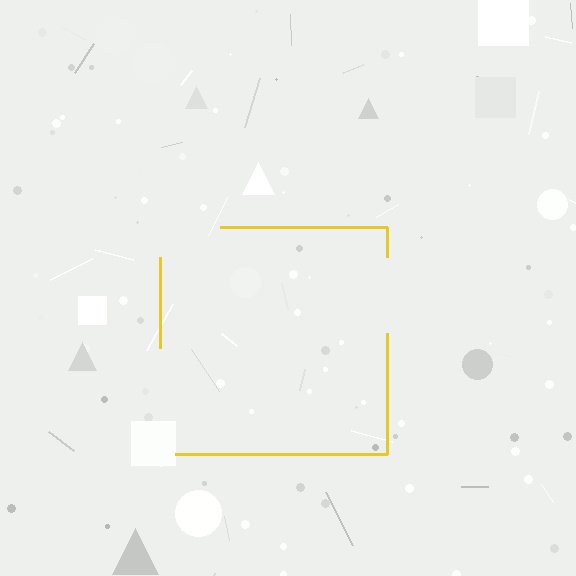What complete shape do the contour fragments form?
The contour fragments form a square.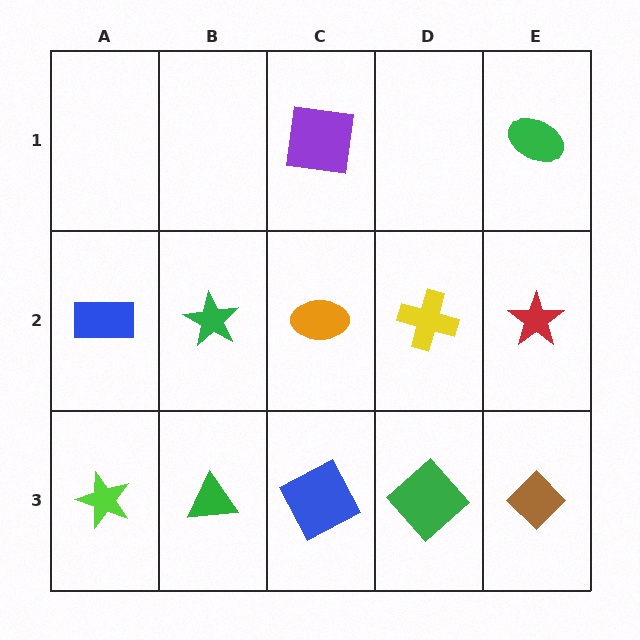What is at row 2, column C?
An orange ellipse.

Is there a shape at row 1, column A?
No, that cell is empty.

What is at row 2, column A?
A blue rectangle.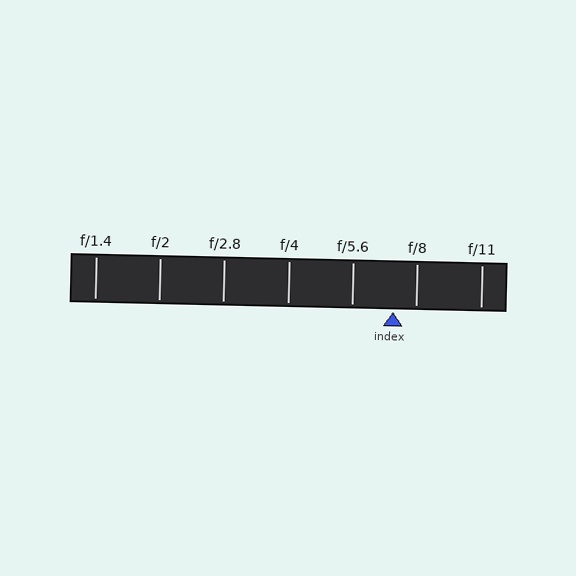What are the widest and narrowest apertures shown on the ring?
The widest aperture shown is f/1.4 and the narrowest is f/11.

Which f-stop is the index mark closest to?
The index mark is closest to f/8.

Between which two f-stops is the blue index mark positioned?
The index mark is between f/5.6 and f/8.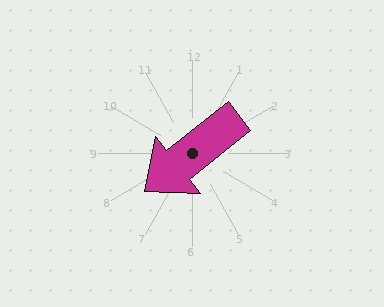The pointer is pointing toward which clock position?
Roughly 8 o'clock.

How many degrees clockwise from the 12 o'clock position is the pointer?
Approximately 232 degrees.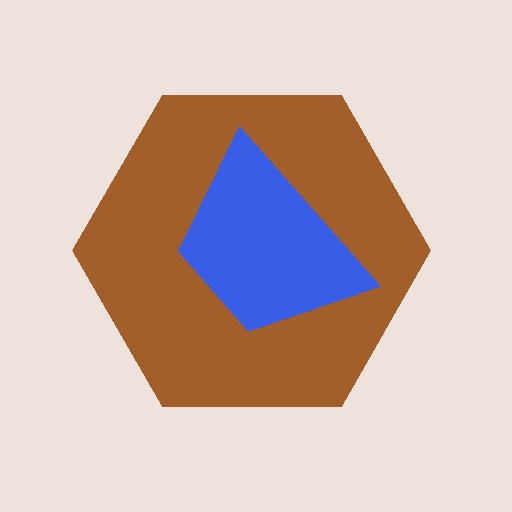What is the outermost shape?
The brown hexagon.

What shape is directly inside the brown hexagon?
The blue trapezoid.